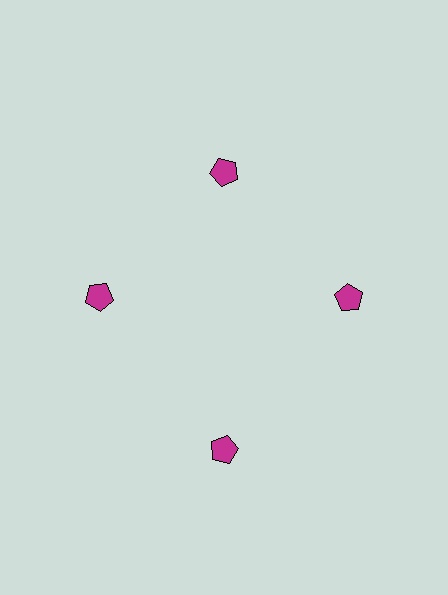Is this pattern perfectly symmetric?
No. The 4 magenta pentagons are arranged in a ring, but one element near the 6 o'clock position is pushed outward from the center, breaking the 4-fold rotational symmetry.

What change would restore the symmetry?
The symmetry would be restored by moving it inward, back onto the ring so that all 4 pentagons sit at equal angles and equal distance from the center.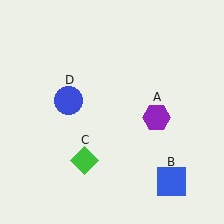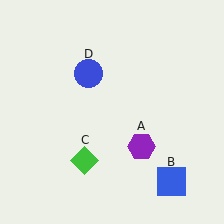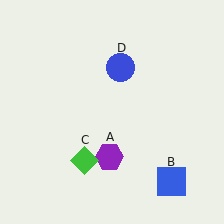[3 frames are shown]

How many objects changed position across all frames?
2 objects changed position: purple hexagon (object A), blue circle (object D).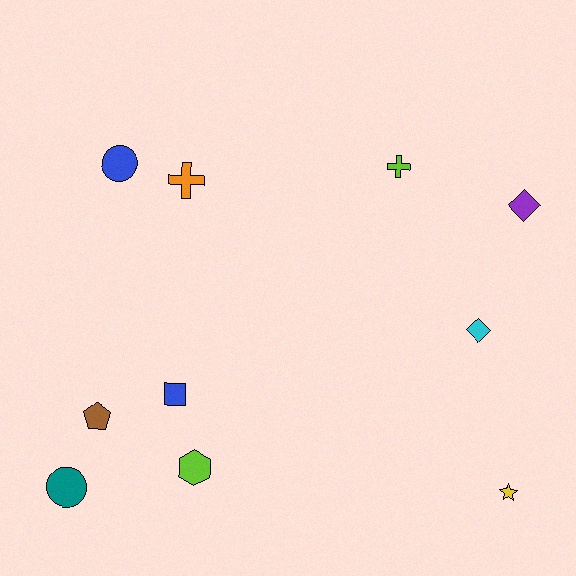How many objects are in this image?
There are 10 objects.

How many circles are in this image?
There are 2 circles.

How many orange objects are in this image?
There is 1 orange object.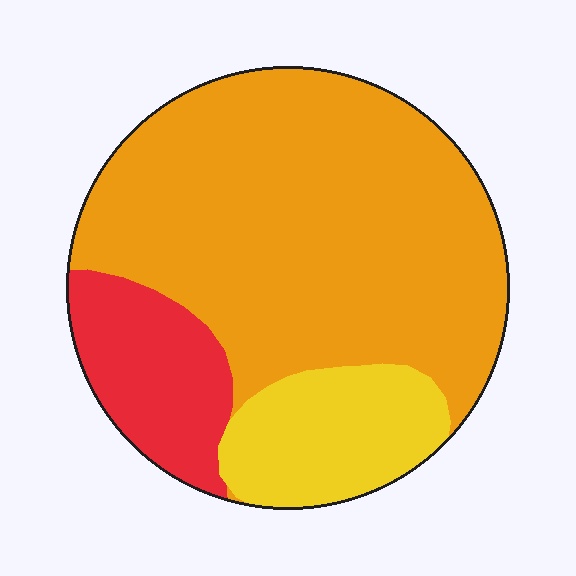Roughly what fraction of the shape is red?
Red covers 16% of the shape.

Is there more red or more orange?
Orange.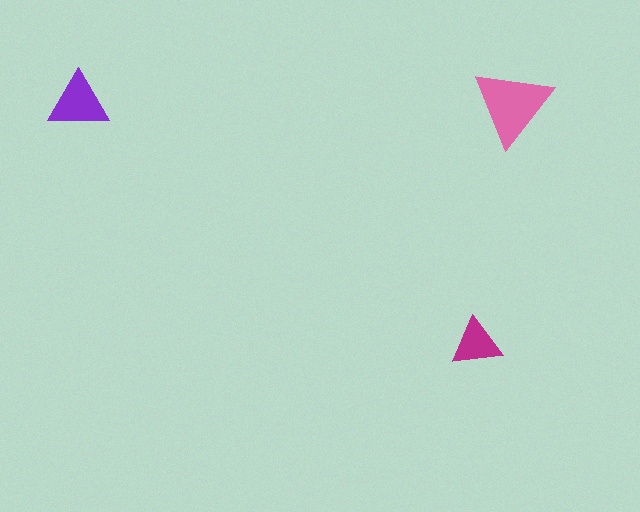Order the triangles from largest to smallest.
the pink one, the purple one, the magenta one.